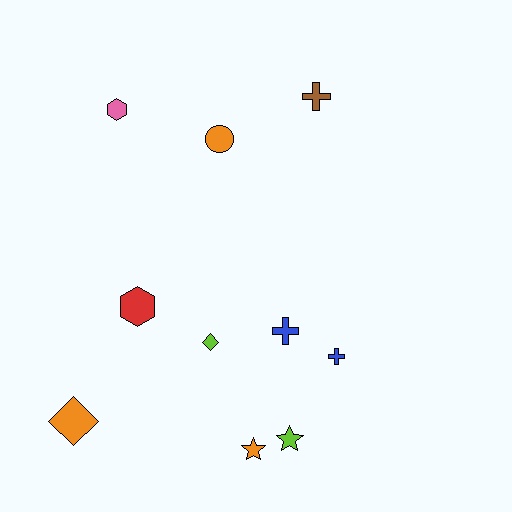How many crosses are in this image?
There are 3 crosses.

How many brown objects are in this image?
There is 1 brown object.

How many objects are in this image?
There are 10 objects.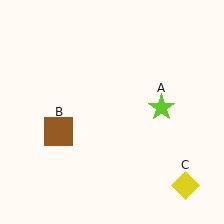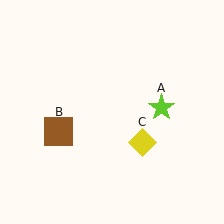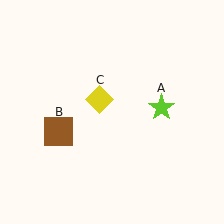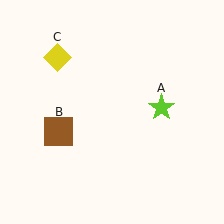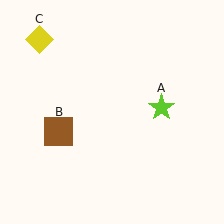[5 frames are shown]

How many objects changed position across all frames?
1 object changed position: yellow diamond (object C).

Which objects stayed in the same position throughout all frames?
Lime star (object A) and brown square (object B) remained stationary.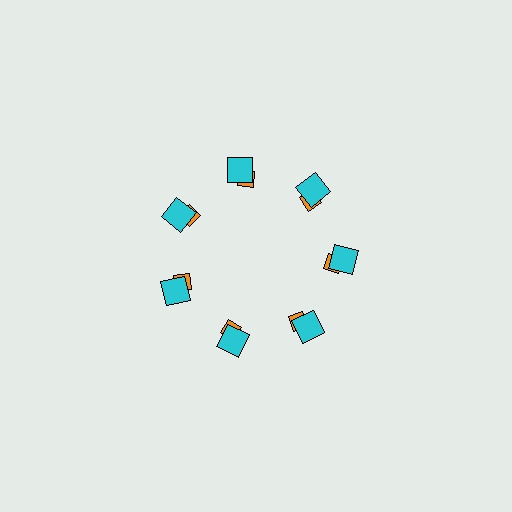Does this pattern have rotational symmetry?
Yes, this pattern has 7-fold rotational symmetry. It looks the same after rotating 51 degrees around the center.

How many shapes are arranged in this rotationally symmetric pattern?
There are 14 shapes, arranged in 7 groups of 2.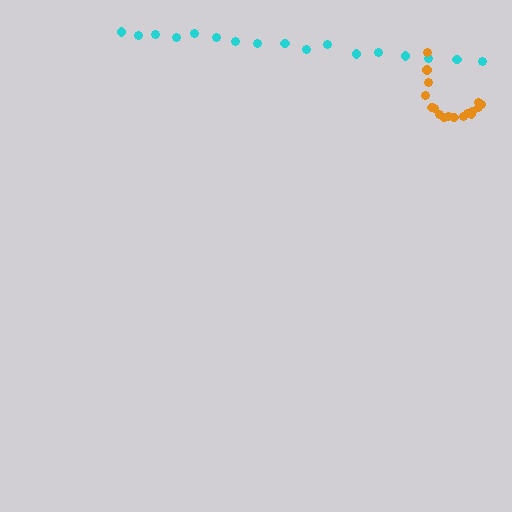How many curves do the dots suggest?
There are 2 distinct paths.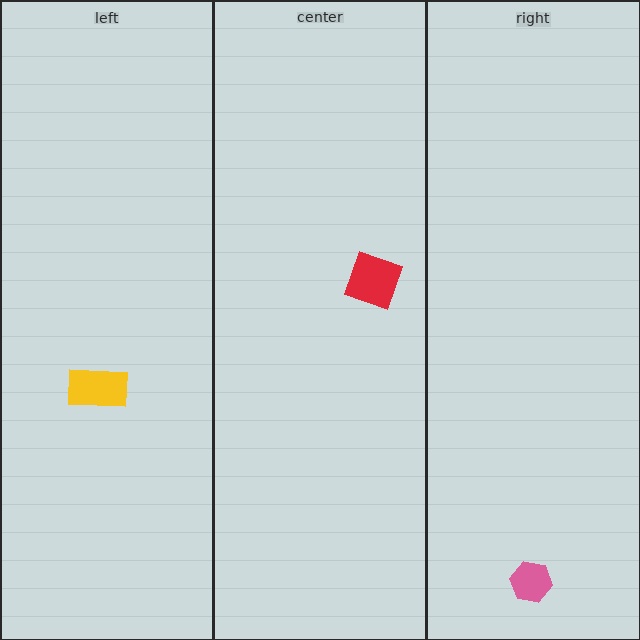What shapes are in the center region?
The red square.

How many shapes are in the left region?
1.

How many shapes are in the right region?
1.